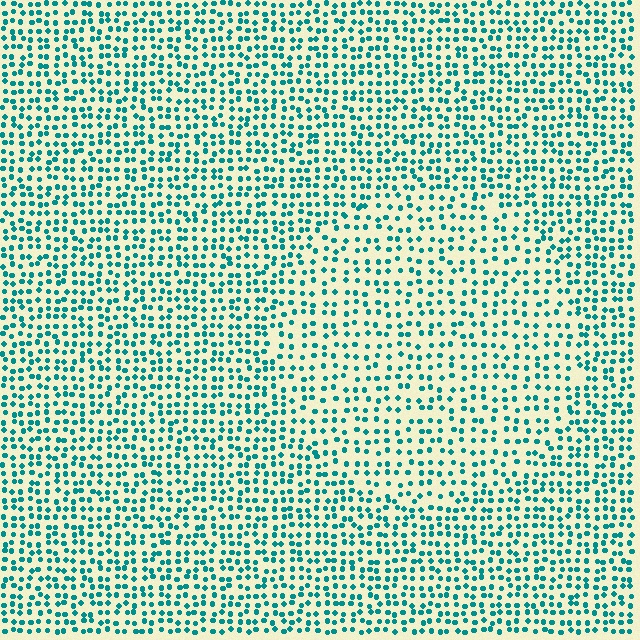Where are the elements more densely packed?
The elements are more densely packed outside the circle boundary.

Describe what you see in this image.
The image contains small teal elements arranged at two different densities. A circle-shaped region is visible where the elements are less densely packed than the surrounding area.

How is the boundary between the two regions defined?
The boundary is defined by a change in element density (approximately 1.5x ratio). All elements are the same color, size, and shape.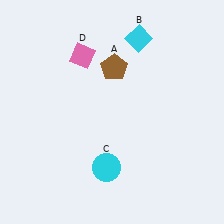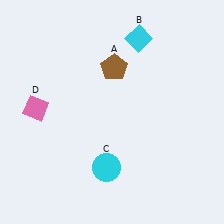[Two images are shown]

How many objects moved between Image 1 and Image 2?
1 object moved between the two images.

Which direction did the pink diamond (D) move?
The pink diamond (D) moved down.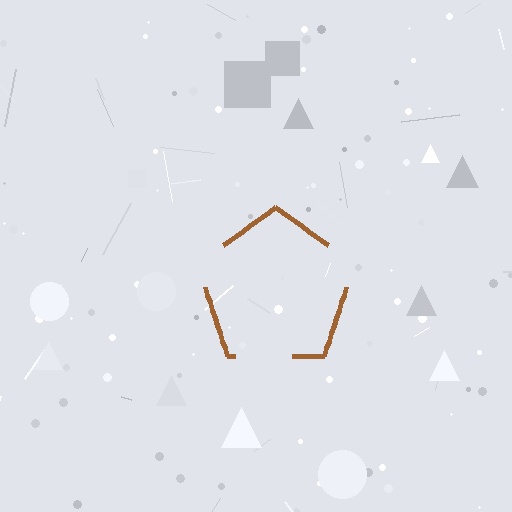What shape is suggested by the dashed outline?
The dashed outline suggests a pentagon.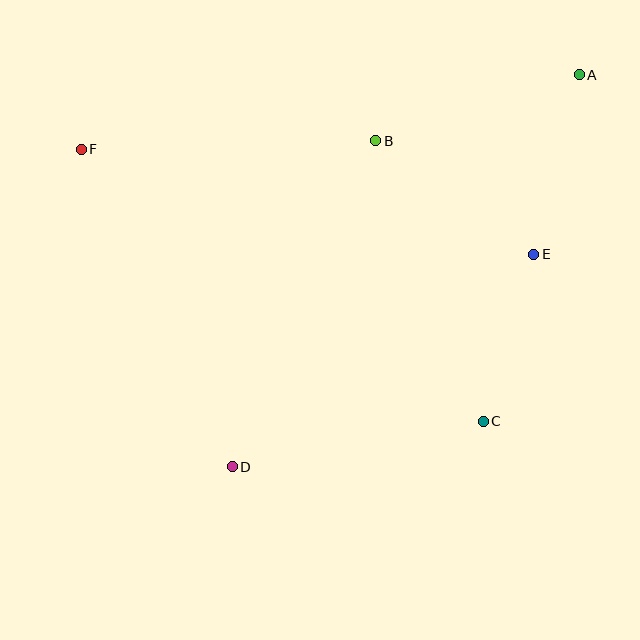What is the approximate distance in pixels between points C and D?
The distance between C and D is approximately 255 pixels.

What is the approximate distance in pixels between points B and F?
The distance between B and F is approximately 295 pixels.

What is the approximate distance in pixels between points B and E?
The distance between B and E is approximately 195 pixels.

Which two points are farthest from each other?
Points A and D are farthest from each other.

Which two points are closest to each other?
Points C and E are closest to each other.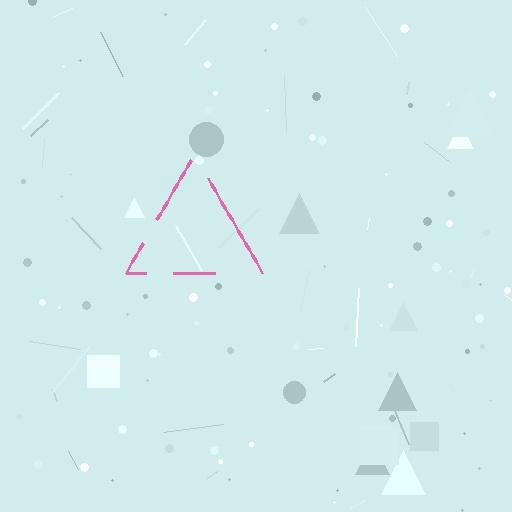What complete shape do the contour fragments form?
The contour fragments form a triangle.